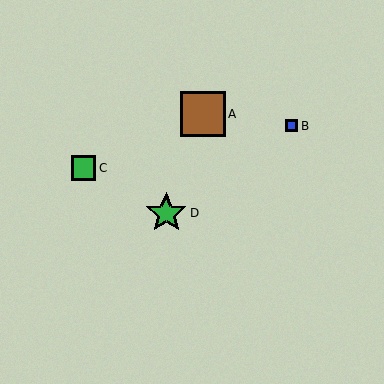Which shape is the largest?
The brown square (labeled A) is the largest.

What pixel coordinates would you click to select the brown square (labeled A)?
Click at (203, 114) to select the brown square A.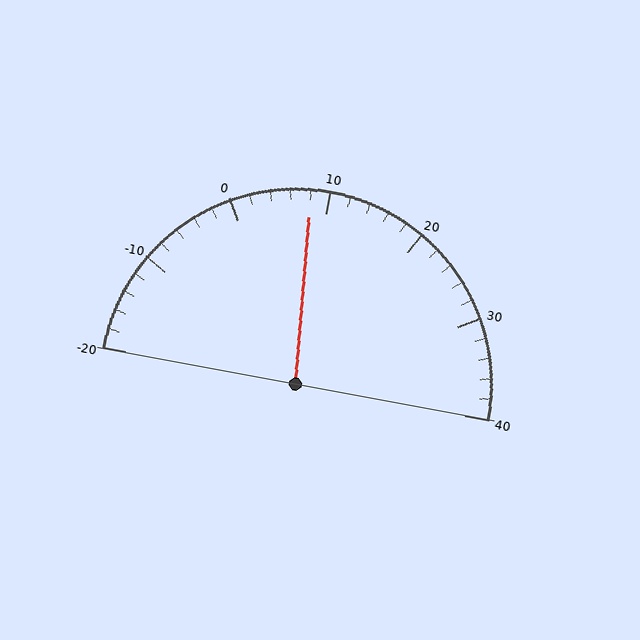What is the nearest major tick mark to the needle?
The nearest major tick mark is 10.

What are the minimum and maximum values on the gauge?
The gauge ranges from -20 to 40.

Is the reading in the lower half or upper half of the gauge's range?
The reading is in the lower half of the range (-20 to 40).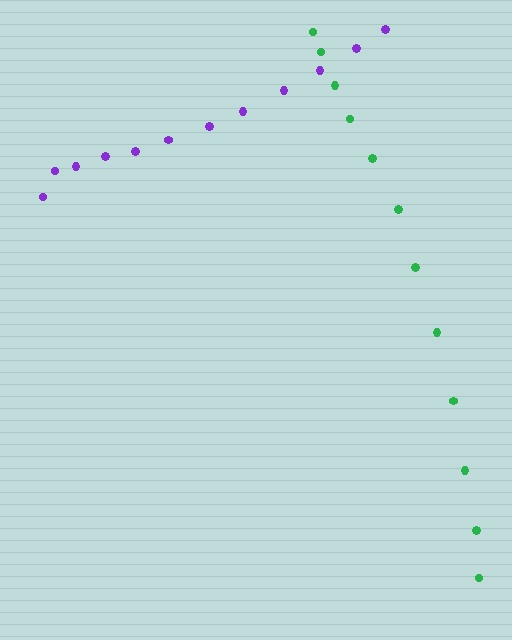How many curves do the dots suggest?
There are 2 distinct paths.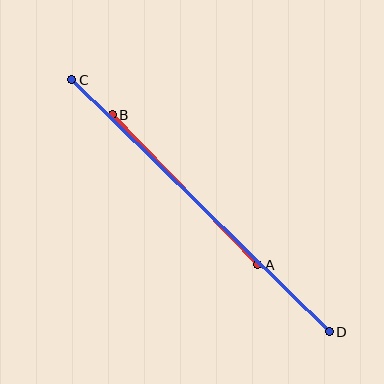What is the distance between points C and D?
The distance is approximately 360 pixels.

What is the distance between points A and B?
The distance is approximately 209 pixels.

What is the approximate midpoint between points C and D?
The midpoint is at approximately (201, 206) pixels.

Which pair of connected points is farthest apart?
Points C and D are farthest apart.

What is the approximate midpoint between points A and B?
The midpoint is at approximately (185, 190) pixels.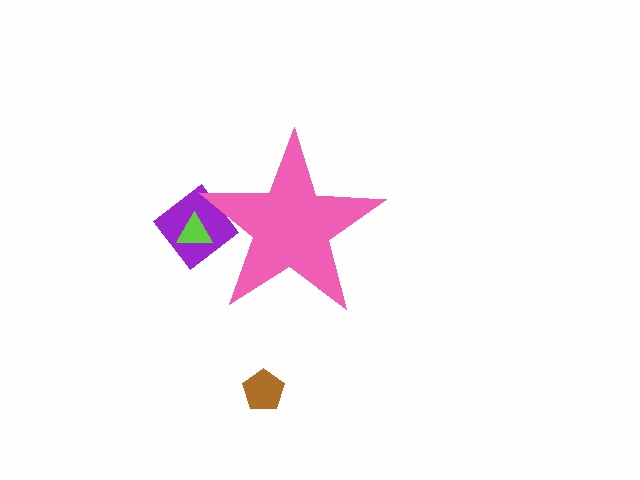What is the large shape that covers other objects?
A pink star.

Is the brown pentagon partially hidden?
No, the brown pentagon is fully visible.